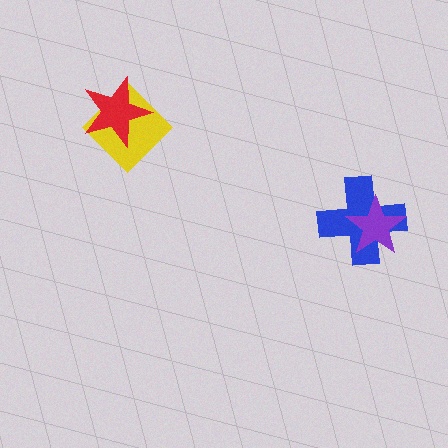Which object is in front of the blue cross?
The purple star is in front of the blue cross.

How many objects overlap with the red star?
1 object overlaps with the red star.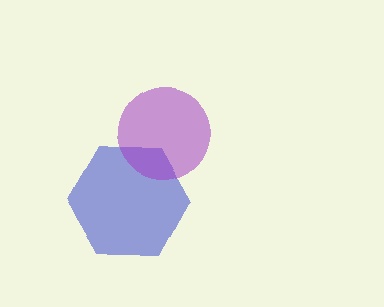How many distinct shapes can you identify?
There are 2 distinct shapes: a blue hexagon, a purple circle.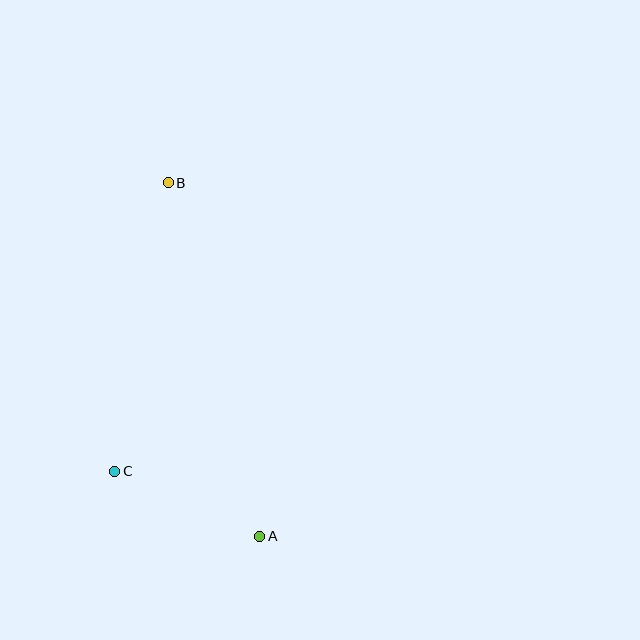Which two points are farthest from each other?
Points A and B are farthest from each other.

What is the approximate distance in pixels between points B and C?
The distance between B and C is approximately 293 pixels.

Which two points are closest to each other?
Points A and C are closest to each other.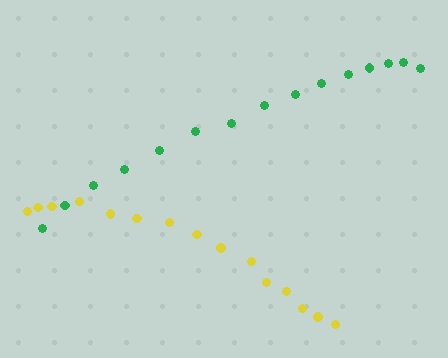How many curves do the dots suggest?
There are 2 distinct paths.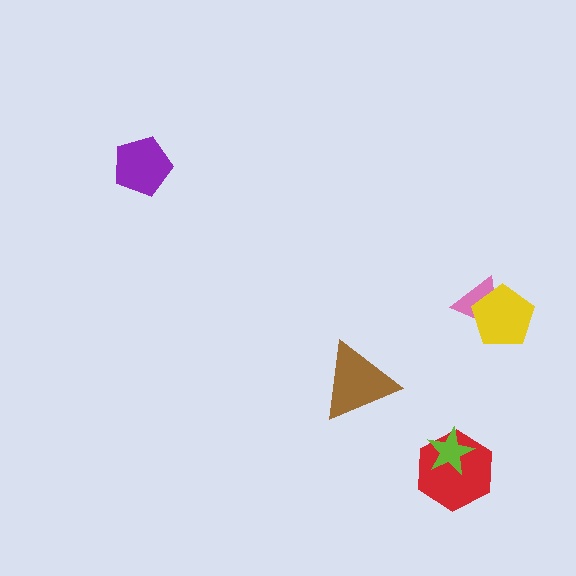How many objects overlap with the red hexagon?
1 object overlaps with the red hexagon.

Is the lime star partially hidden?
No, no other shape covers it.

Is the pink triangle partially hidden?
Yes, it is partially covered by another shape.